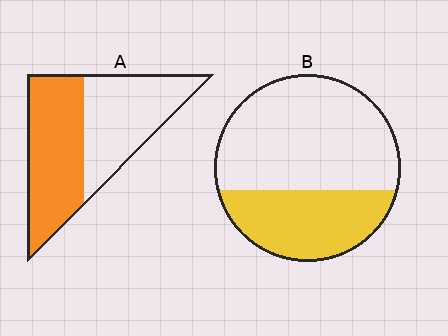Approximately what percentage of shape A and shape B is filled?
A is approximately 50% and B is approximately 35%.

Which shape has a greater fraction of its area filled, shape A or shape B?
Shape A.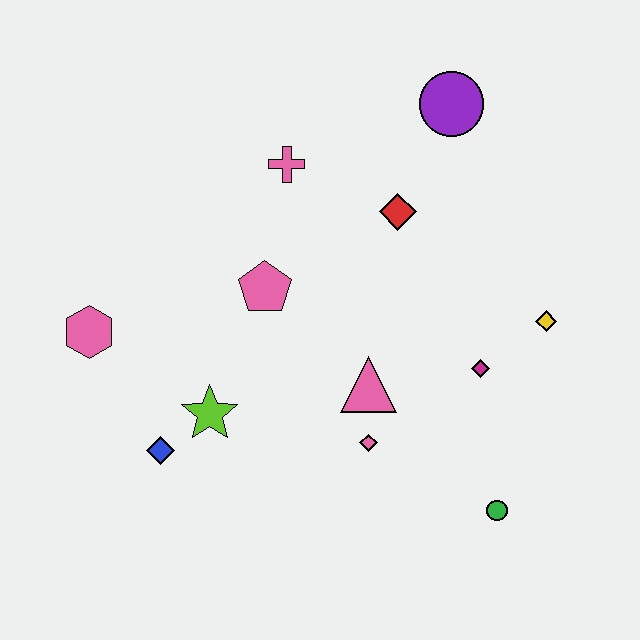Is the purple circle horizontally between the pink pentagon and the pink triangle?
No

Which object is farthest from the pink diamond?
The purple circle is farthest from the pink diamond.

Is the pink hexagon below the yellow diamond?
Yes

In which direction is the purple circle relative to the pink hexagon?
The purple circle is to the right of the pink hexagon.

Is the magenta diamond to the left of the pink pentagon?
No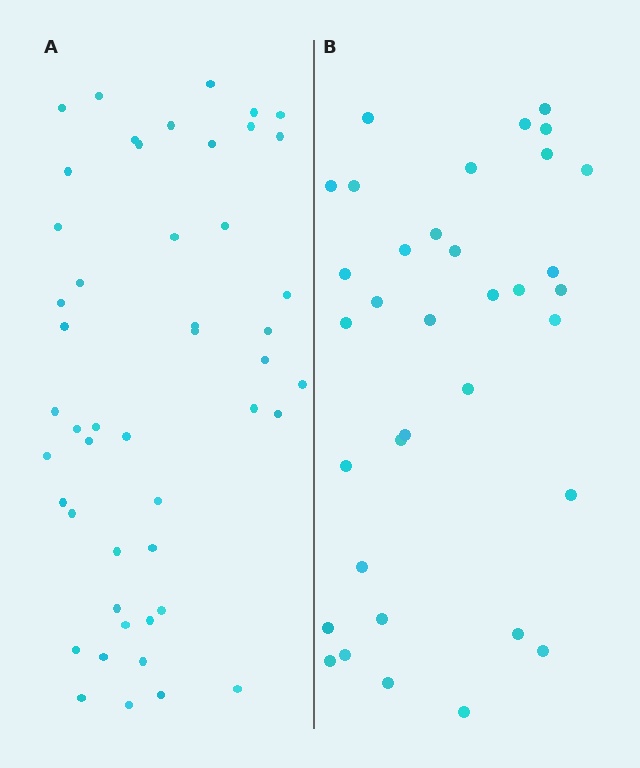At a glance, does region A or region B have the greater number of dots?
Region A (the left region) has more dots.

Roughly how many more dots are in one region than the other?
Region A has approximately 15 more dots than region B.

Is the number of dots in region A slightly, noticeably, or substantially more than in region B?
Region A has noticeably more, but not dramatically so. The ratio is roughly 1.4 to 1.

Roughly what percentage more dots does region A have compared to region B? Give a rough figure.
About 35% more.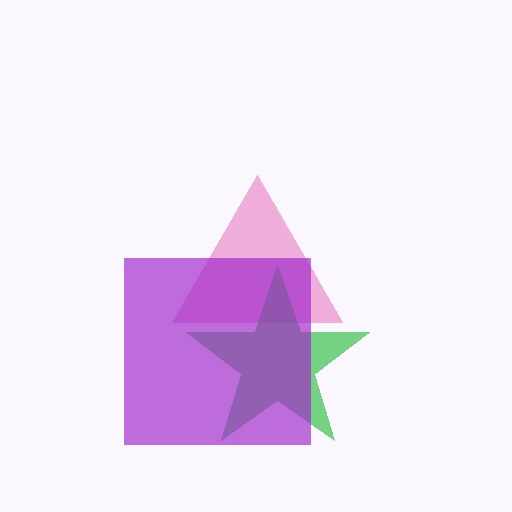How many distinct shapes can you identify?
There are 3 distinct shapes: a pink triangle, a green star, a purple square.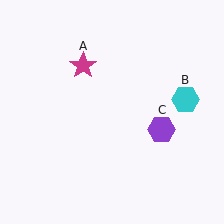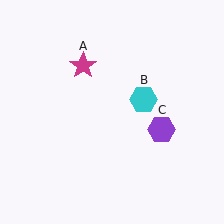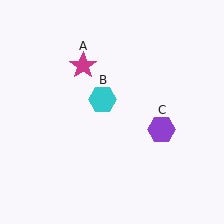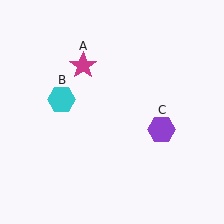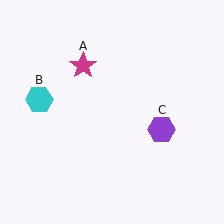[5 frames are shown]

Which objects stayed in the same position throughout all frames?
Magenta star (object A) and purple hexagon (object C) remained stationary.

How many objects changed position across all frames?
1 object changed position: cyan hexagon (object B).